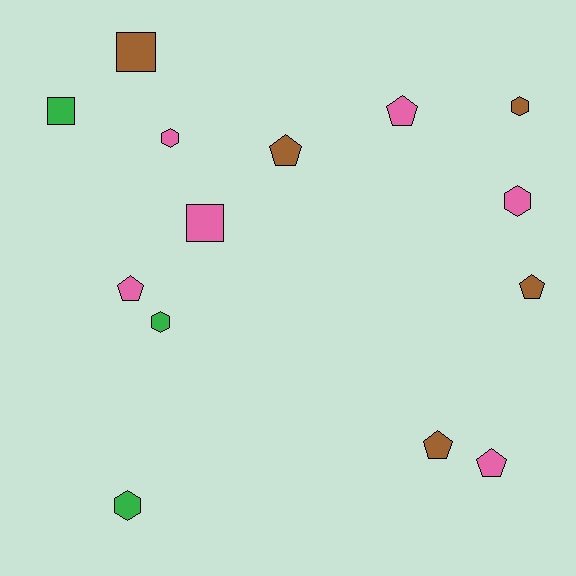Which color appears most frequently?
Pink, with 6 objects.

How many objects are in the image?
There are 14 objects.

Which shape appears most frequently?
Pentagon, with 6 objects.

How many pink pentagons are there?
There are 3 pink pentagons.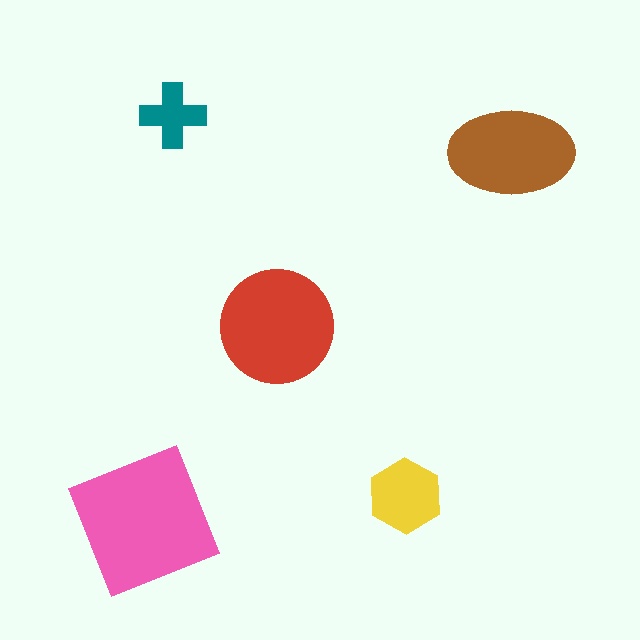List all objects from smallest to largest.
The teal cross, the yellow hexagon, the brown ellipse, the red circle, the pink square.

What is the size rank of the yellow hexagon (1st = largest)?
4th.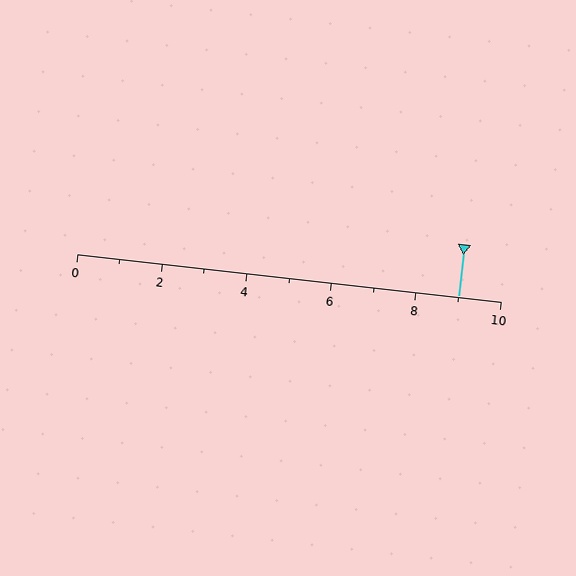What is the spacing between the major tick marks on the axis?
The major ticks are spaced 2 apart.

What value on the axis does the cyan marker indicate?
The marker indicates approximately 9.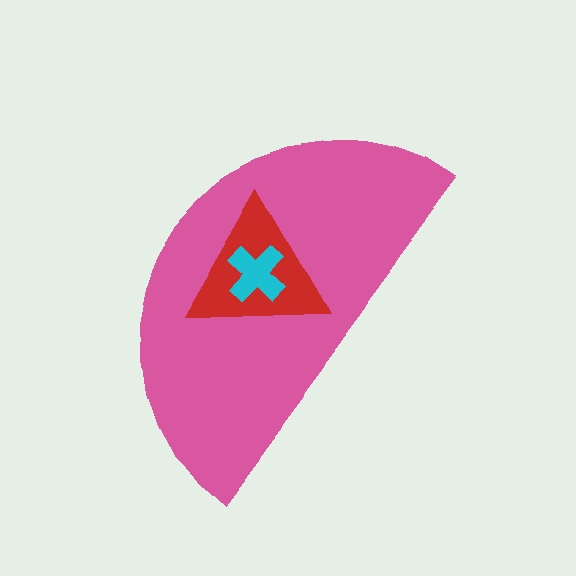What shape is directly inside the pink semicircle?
The red triangle.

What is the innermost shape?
The cyan cross.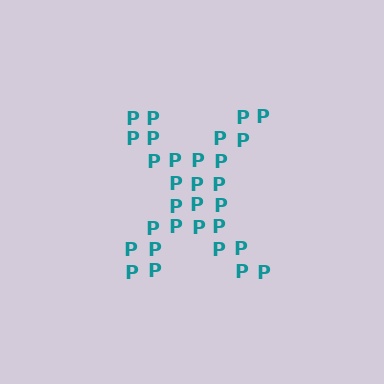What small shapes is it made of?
It is made of small letter P's.